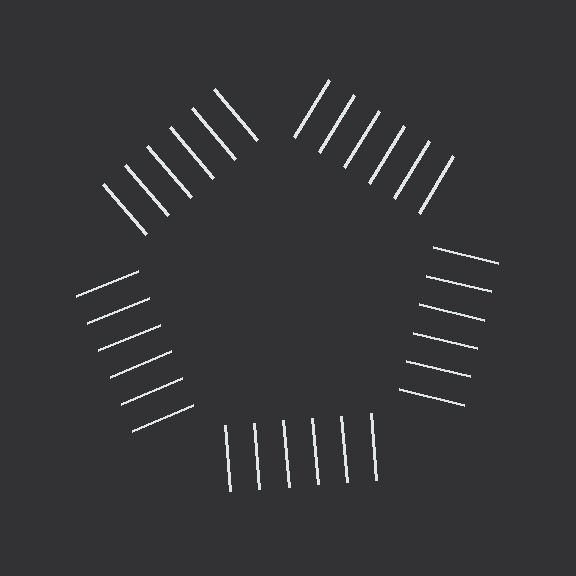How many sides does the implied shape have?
5 sides — the line-ends trace a pentagon.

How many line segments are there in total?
30 — 6 along each of the 5 edges.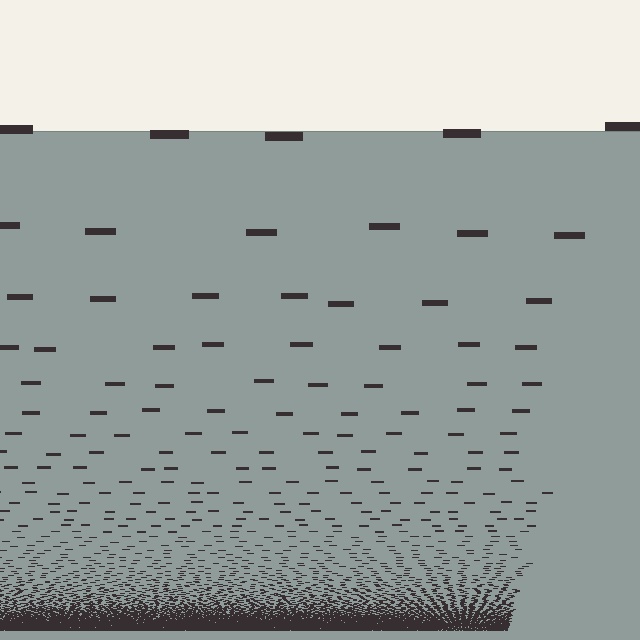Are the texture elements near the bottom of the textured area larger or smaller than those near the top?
Smaller. The gradient is inverted — elements near the bottom are smaller and denser.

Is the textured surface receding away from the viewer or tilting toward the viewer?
The surface appears to tilt toward the viewer. Texture elements get larger and sparser toward the top.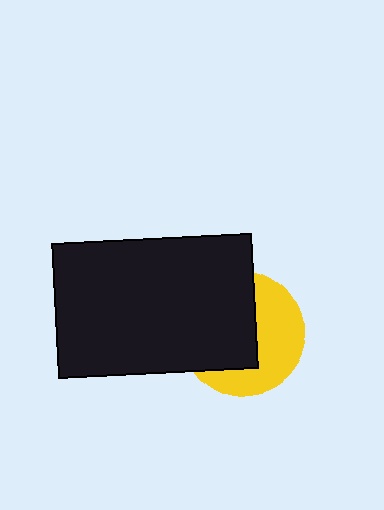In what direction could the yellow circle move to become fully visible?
The yellow circle could move right. That would shift it out from behind the black rectangle entirely.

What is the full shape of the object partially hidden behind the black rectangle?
The partially hidden object is a yellow circle.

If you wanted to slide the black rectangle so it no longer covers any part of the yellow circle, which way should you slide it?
Slide it left — that is the most direct way to separate the two shapes.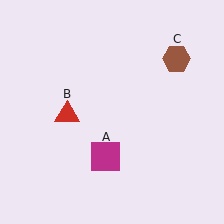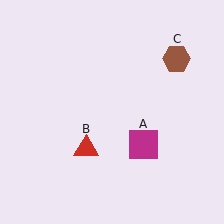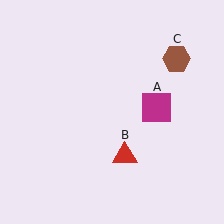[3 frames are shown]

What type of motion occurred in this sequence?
The magenta square (object A), red triangle (object B) rotated counterclockwise around the center of the scene.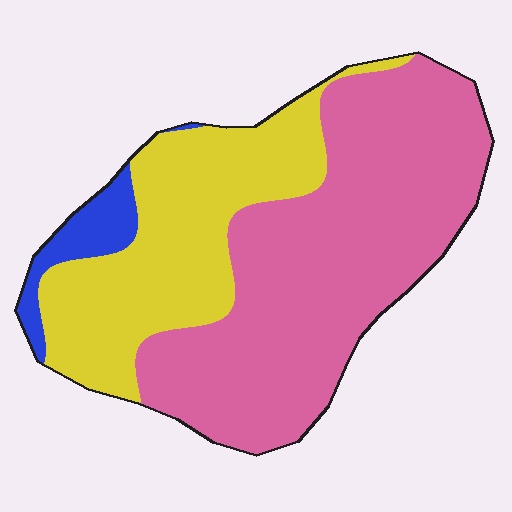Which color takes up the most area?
Pink, at roughly 60%.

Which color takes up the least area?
Blue, at roughly 5%.